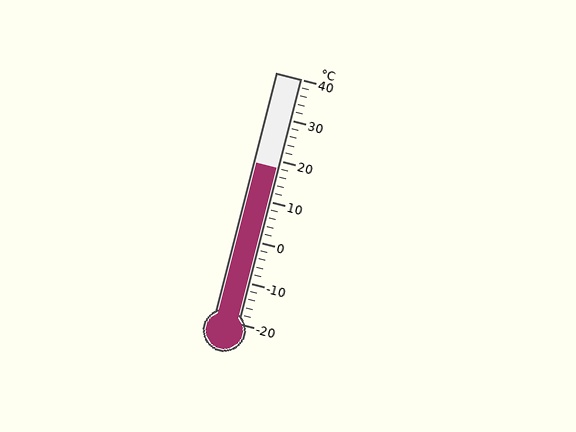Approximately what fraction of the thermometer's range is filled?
The thermometer is filled to approximately 65% of its range.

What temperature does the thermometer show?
The thermometer shows approximately 18°C.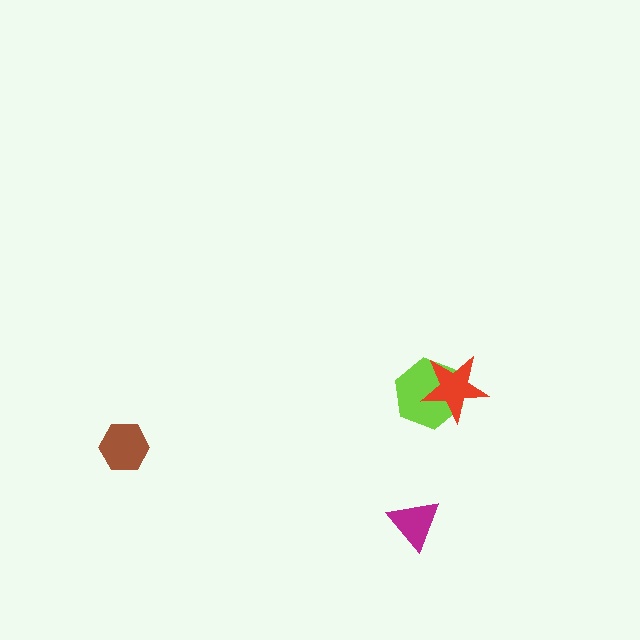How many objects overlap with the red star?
1 object overlaps with the red star.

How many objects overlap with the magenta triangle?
0 objects overlap with the magenta triangle.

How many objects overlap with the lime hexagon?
1 object overlaps with the lime hexagon.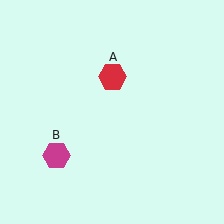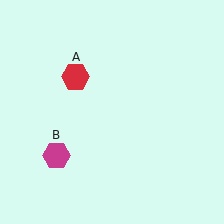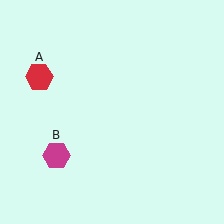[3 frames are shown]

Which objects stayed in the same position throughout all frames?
Magenta hexagon (object B) remained stationary.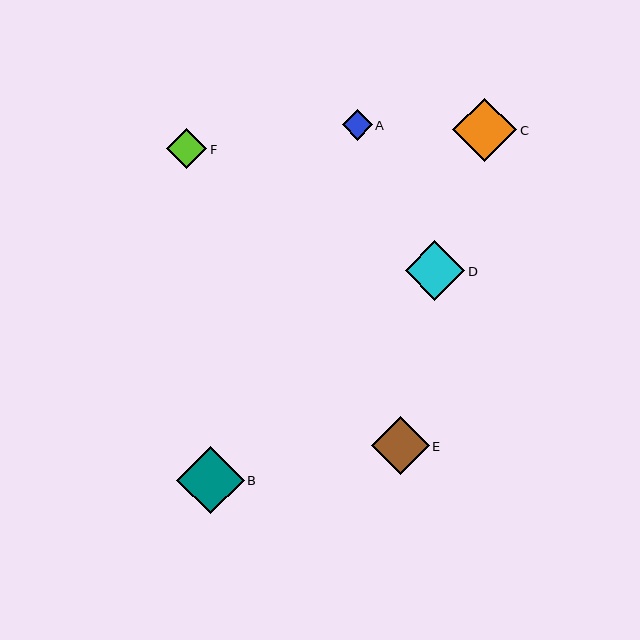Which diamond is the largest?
Diamond B is the largest with a size of approximately 67 pixels.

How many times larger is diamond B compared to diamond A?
Diamond B is approximately 2.2 times the size of diamond A.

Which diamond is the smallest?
Diamond A is the smallest with a size of approximately 30 pixels.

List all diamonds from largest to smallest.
From largest to smallest: B, C, D, E, F, A.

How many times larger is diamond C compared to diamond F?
Diamond C is approximately 1.6 times the size of diamond F.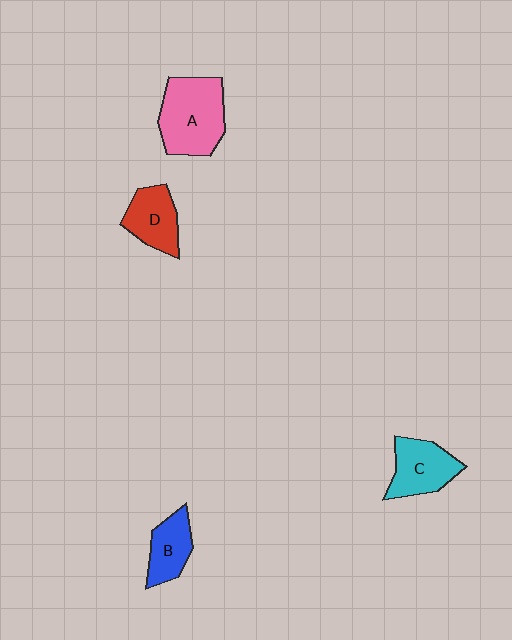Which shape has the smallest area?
Shape B (blue).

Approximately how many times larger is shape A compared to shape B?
Approximately 1.8 times.